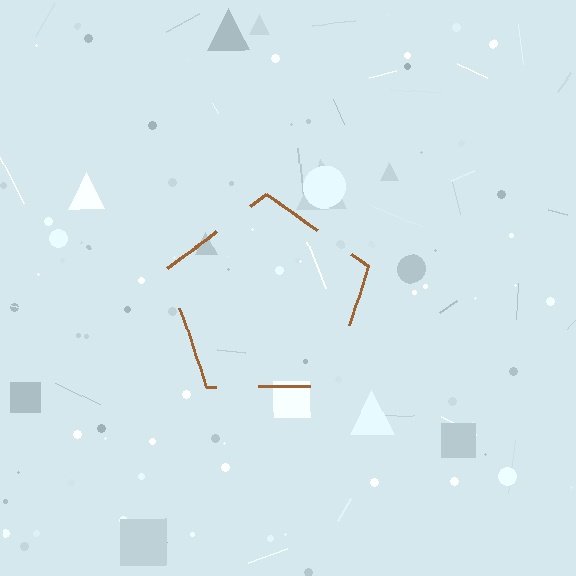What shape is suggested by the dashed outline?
The dashed outline suggests a pentagon.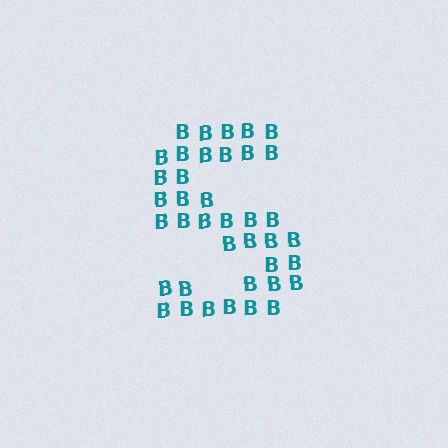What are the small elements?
The small elements are letter B's.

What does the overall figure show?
The overall figure shows the letter S.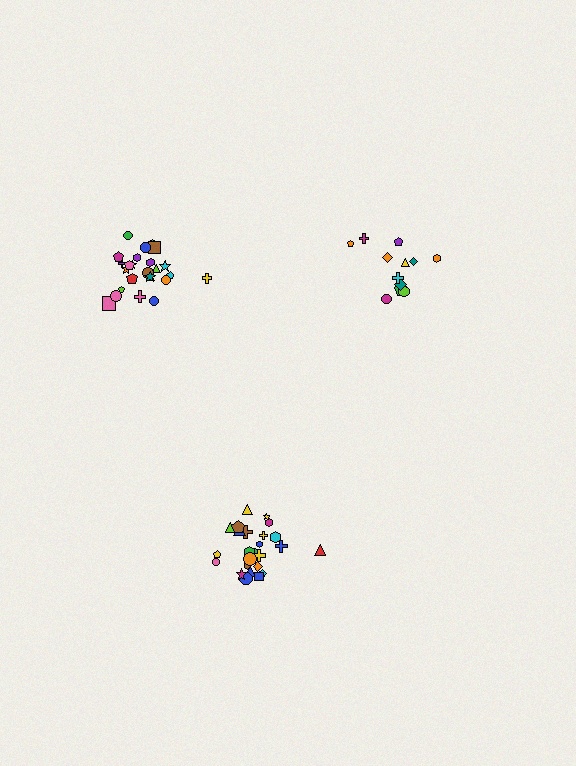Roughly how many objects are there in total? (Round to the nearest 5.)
Roughly 60 objects in total.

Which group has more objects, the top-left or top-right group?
The top-left group.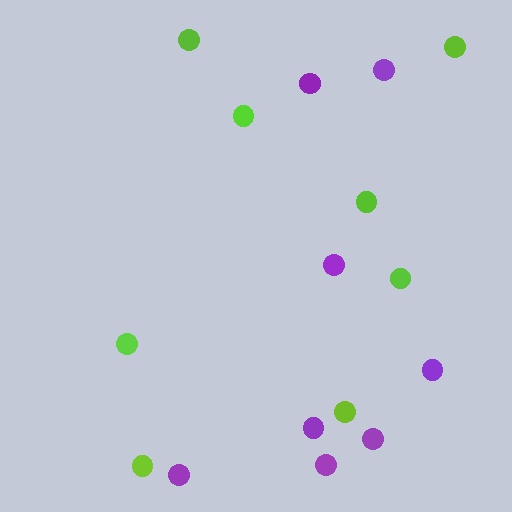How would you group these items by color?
There are 2 groups: one group of purple circles (8) and one group of lime circles (8).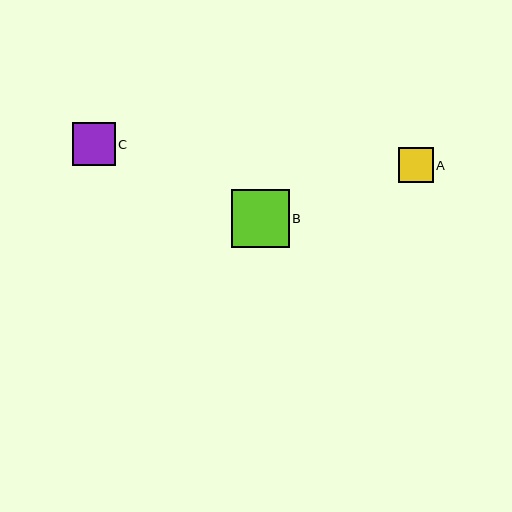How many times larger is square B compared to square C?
Square B is approximately 1.3 times the size of square C.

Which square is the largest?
Square B is the largest with a size of approximately 58 pixels.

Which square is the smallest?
Square A is the smallest with a size of approximately 35 pixels.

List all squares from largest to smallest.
From largest to smallest: B, C, A.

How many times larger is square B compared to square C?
Square B is approximately 1.3 times the size of square C.